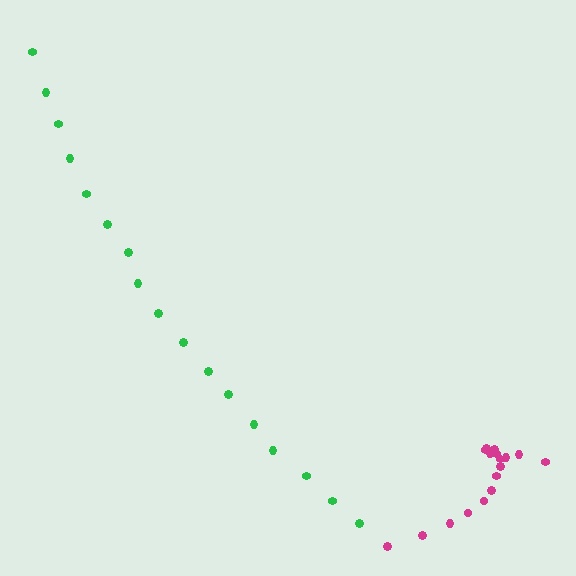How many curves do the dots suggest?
There are 2 distinct paths.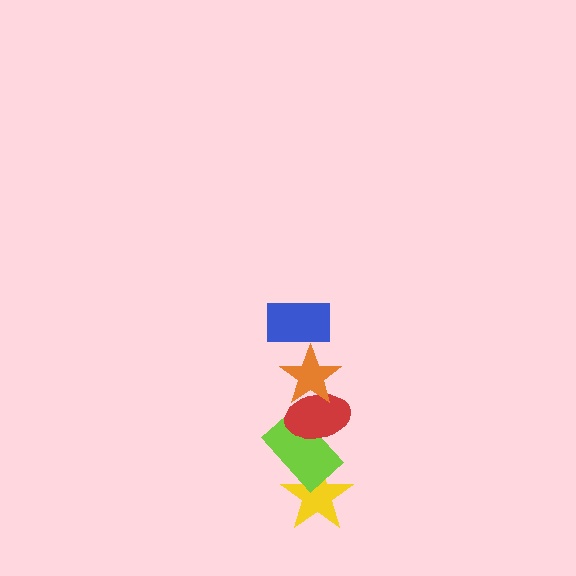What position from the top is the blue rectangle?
The blue rectangle is 1st from the top.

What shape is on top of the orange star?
The blue rectangle is on top of the orange star.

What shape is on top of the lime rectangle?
The red ellipse is on top of the lime rectangle.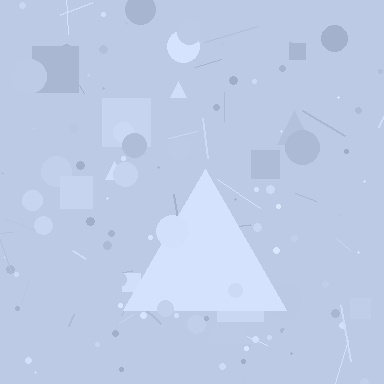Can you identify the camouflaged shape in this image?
The camouflaged shape is a triangle.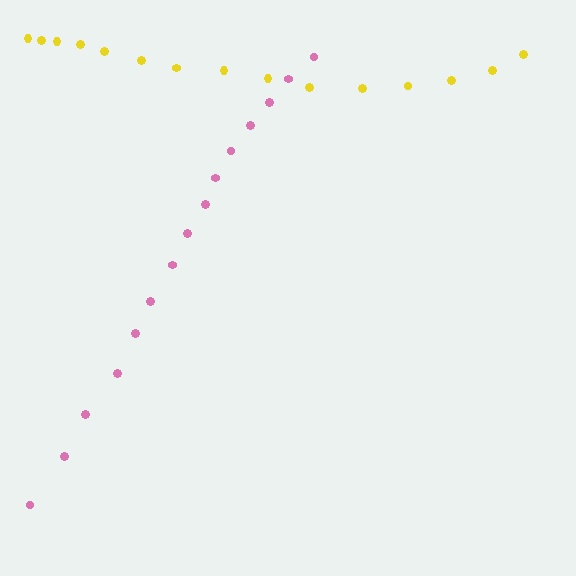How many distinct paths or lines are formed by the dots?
There are 2 distinct paths.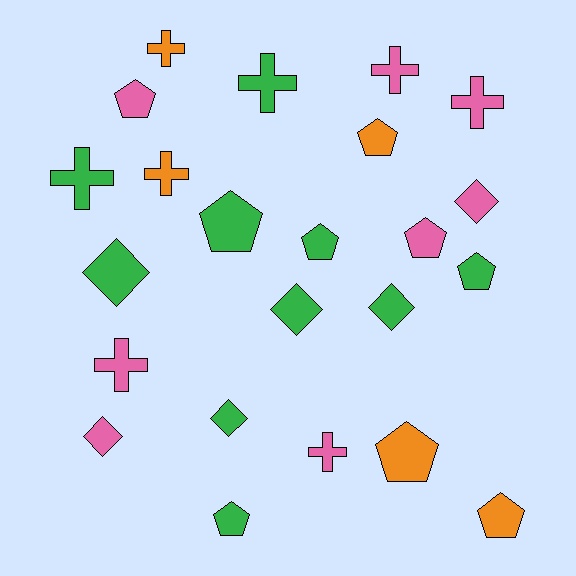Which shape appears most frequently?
Pentagon, with 9 objects.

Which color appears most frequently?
Green, with 10 objects.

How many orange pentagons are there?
There are 3 orange pentagons.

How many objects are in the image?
There are 23 objects.